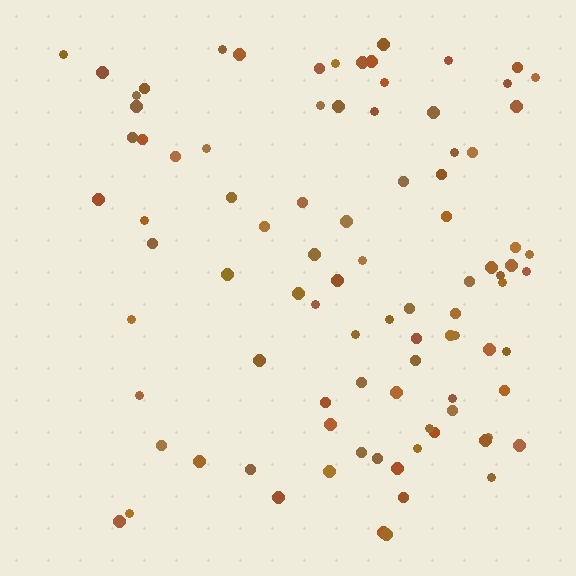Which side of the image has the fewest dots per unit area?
The left.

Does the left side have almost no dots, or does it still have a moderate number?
Still a moderate number, just noticeably fewer than the right.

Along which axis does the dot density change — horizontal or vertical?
Horizontal.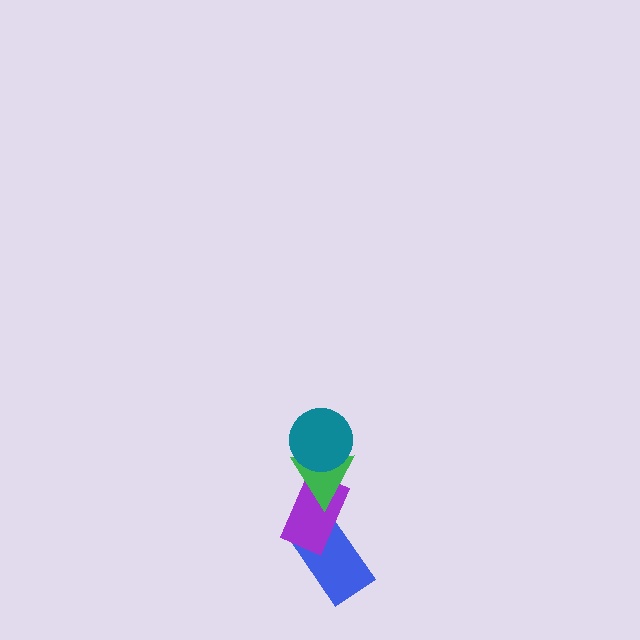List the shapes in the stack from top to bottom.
From top to bottom: the teal circle, the green triangle, the purple rectangle, the blue rectangle.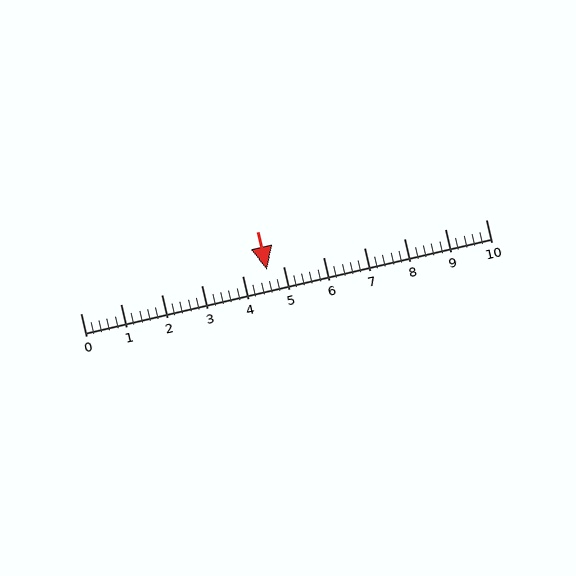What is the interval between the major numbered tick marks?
The major tick marks are spaced 1 units apart.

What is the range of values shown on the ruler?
The ruler shows values from 0 to 10.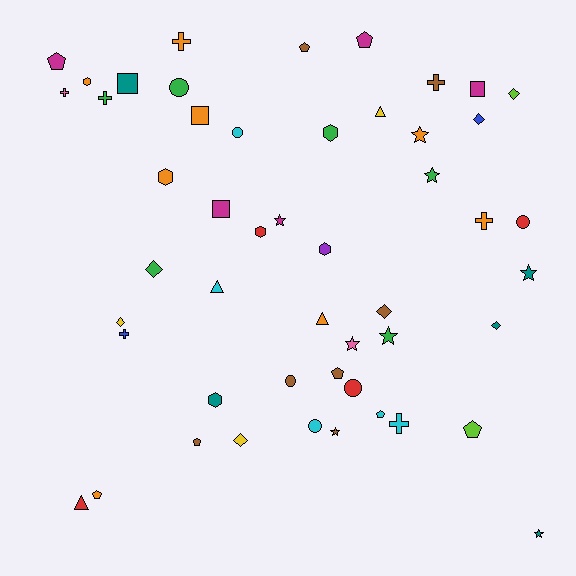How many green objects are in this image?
There are 6 green objects.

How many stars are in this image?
There are 8 stars.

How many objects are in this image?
There are 50 objects.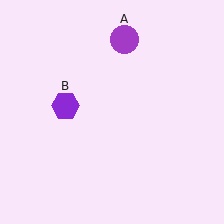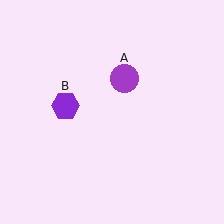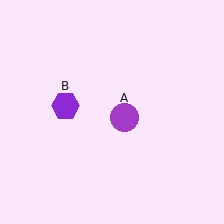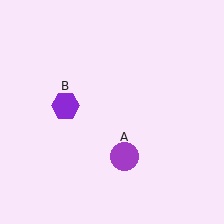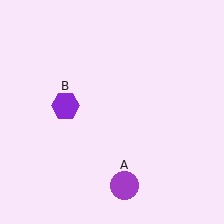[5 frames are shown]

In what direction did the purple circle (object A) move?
The purple circle (object A) moved down.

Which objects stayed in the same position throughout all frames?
Purple hexagon (object B) remained stationary.